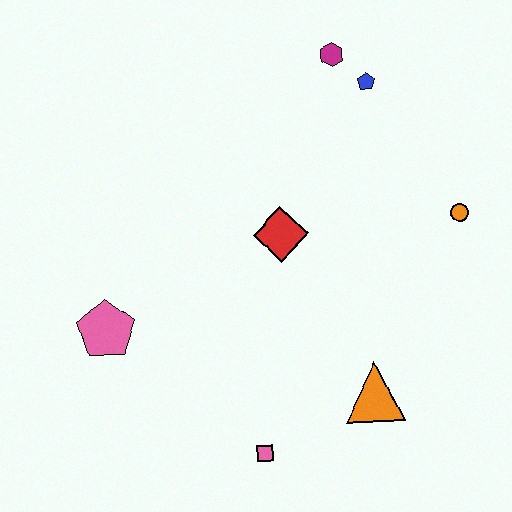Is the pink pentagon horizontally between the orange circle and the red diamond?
No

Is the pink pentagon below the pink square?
No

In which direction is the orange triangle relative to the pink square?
The orange triangle is to the right of the pink square.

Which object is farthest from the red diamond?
The pink square is farthest from the red diamond.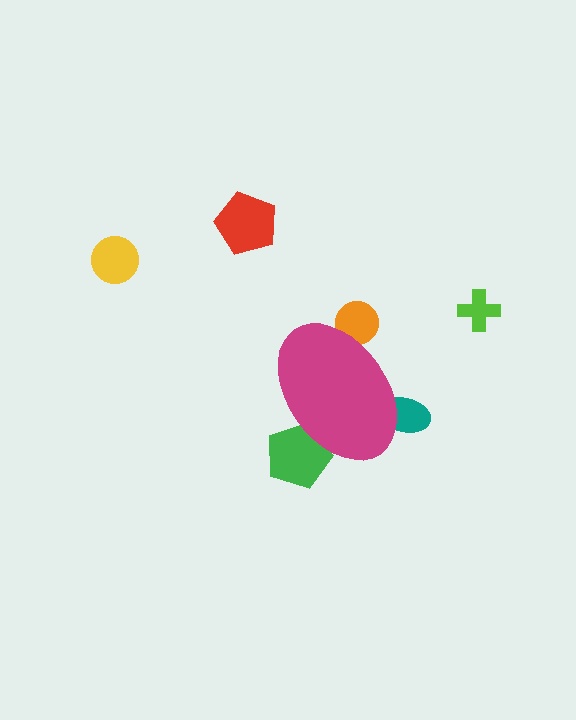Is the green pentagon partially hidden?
Yes, the green pentagon is partially hidden behind the magenta ellipse.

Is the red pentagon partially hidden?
No, the red pentagon is fully visible.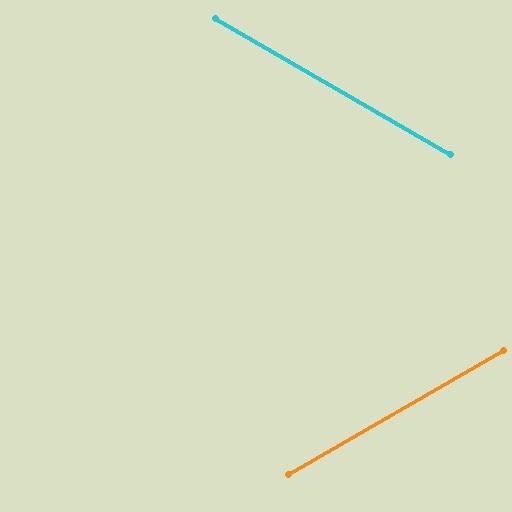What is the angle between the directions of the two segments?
Approximately 60 degrees.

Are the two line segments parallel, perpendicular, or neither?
Neither parallel nor perpendicular — they differ by about 60°.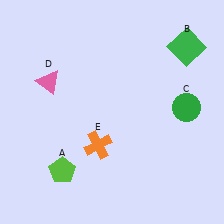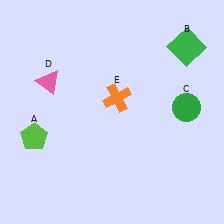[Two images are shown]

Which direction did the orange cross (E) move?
The orange cross (E) moved up.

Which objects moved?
The objects that moved are: the lime pentagon (A), the orange cross (E).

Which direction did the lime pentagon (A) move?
The lime pentagon (A) moved up.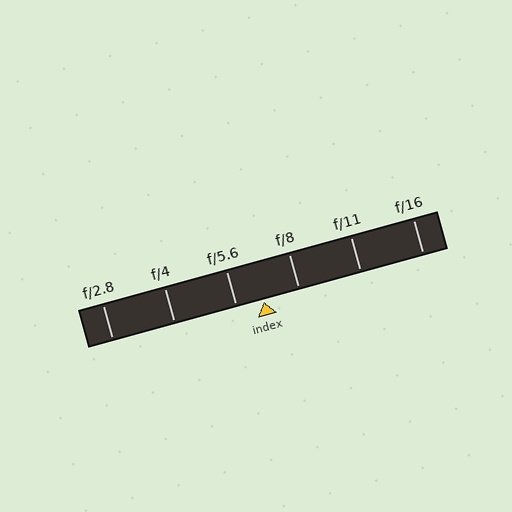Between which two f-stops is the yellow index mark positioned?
The index mark is between f/5.6 and f/8.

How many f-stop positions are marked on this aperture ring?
There are 6 f-stop positions marked.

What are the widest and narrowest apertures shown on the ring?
The widest aperture shown is f/2.8 and the narrowest is f/16.